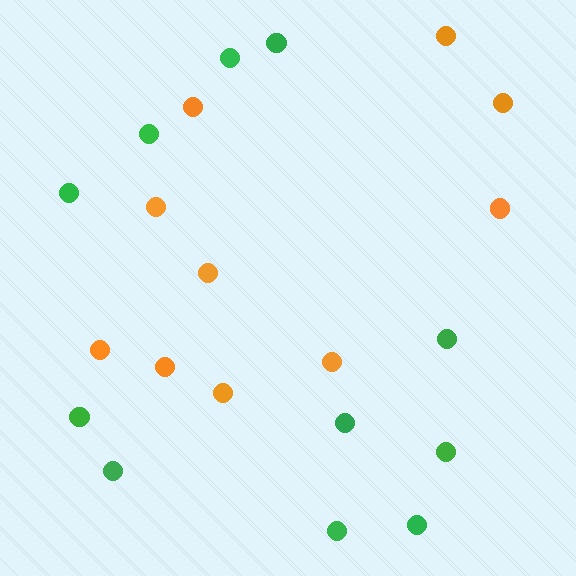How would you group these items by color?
There are 2 groups: one group of green circles (11) and one group of orange circles (10).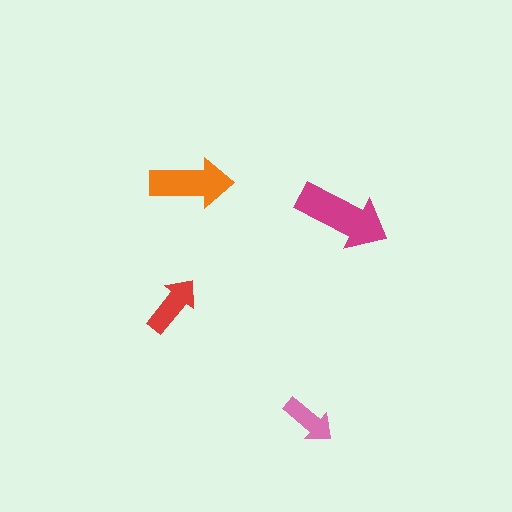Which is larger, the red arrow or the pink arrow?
The red one.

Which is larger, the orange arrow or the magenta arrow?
The magenta one.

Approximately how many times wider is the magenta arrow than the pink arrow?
About 1.5 times wider.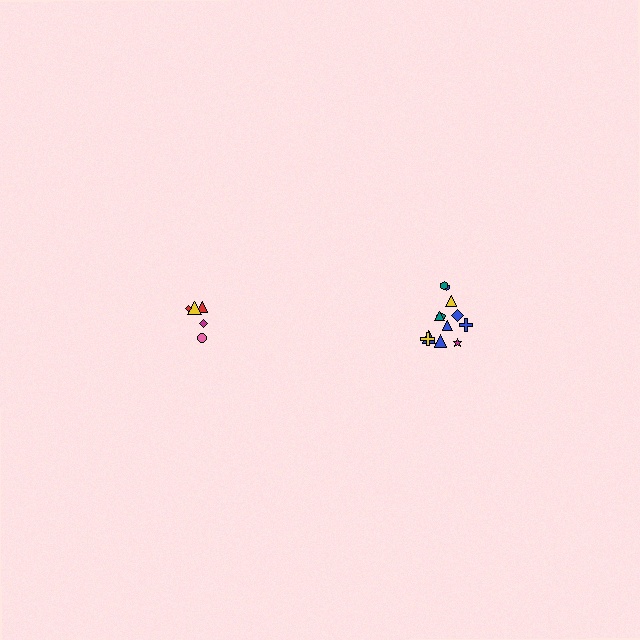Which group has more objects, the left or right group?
The right group.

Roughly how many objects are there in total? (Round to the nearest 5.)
Roughly 15 objects in total.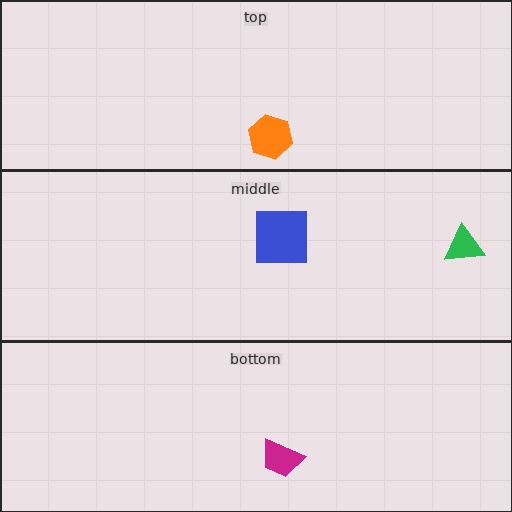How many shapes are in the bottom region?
1.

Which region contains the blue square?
The middle region.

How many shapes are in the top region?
1.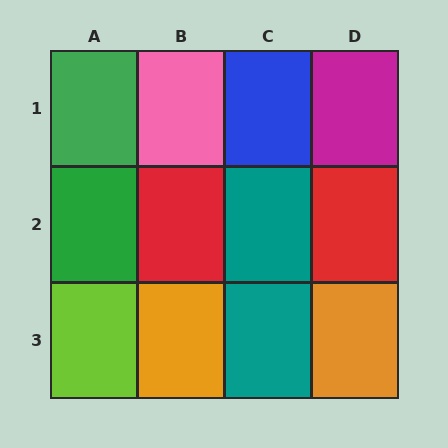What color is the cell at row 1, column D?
Magenta.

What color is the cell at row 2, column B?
Red.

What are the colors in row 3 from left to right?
Lime, orange, teal, orange.